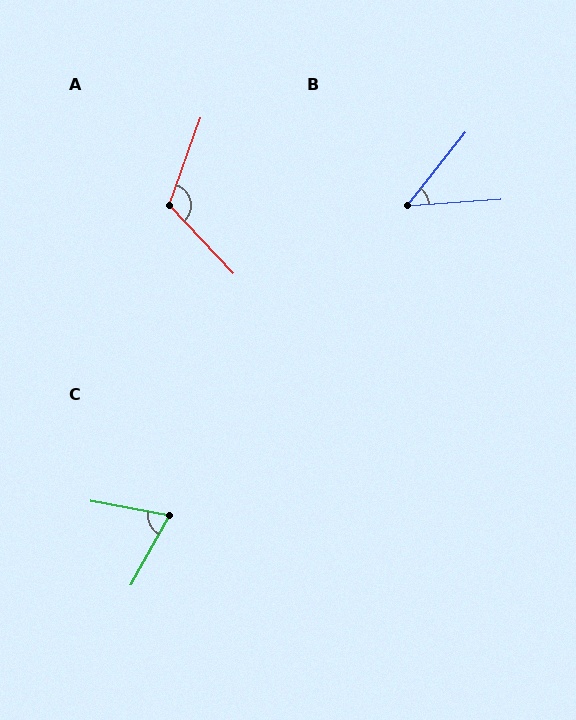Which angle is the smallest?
B, at approximately 48 degrees.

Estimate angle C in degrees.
Approximately 72 degrees.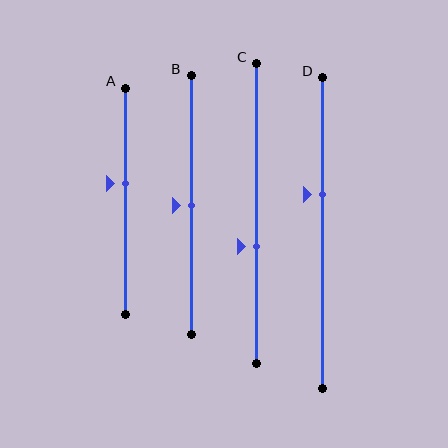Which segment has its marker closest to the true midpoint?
Segment B has its marker closest to the true midpoint.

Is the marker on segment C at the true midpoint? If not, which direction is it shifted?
No, the marker on segment C is shifted downward by about 11% of the segment length.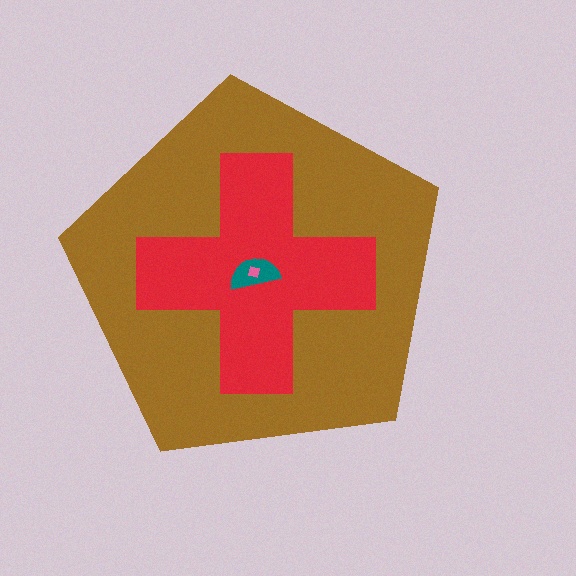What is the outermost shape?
The brown pentagon.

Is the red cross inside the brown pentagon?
Yes.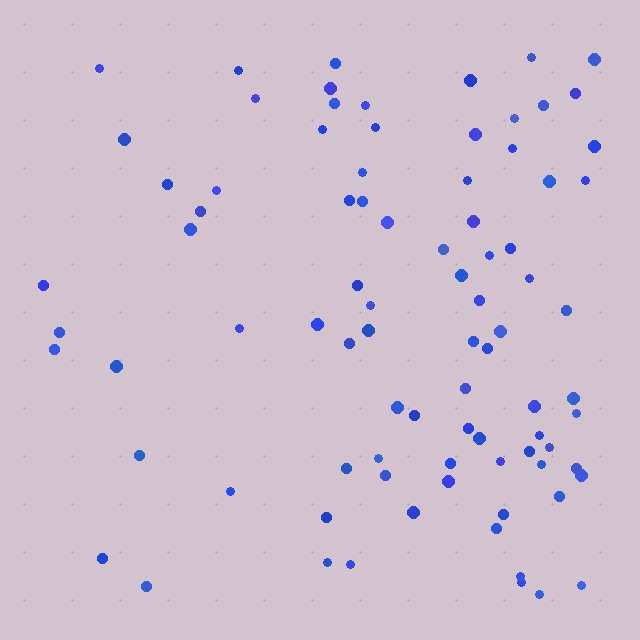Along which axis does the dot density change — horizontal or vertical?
Horizontal.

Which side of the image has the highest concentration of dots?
The right.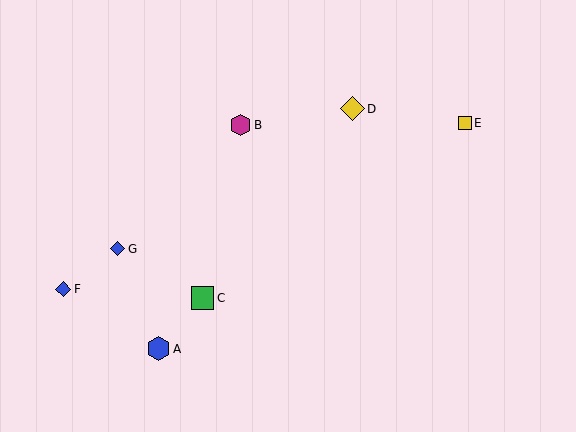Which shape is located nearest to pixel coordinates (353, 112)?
The yellow diamond (labeled D) at (352, 109) is nearest to that location.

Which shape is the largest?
The yellow diamond (labeled D) is the largest.